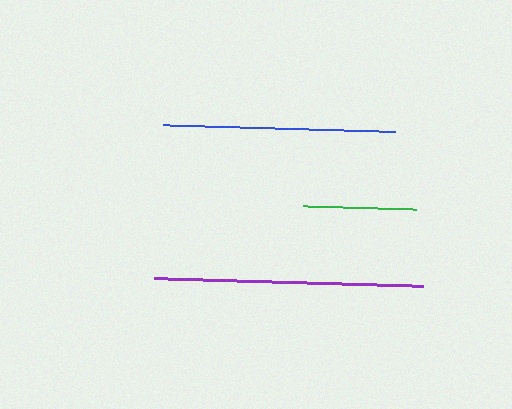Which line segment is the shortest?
The green line is the shortest at approximately 113 pixels.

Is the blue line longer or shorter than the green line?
The blue line is longer than the green line.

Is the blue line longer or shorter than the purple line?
The purple line is longer than the blue line.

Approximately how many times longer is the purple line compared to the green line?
The purple line is approximately 2.4 times the length of the green line.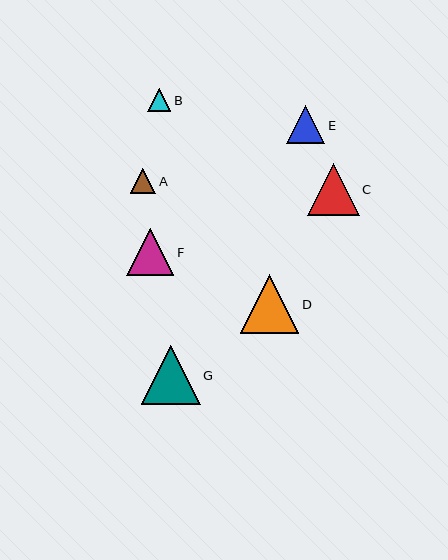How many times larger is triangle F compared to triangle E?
Triangle F is approximately 1.2 times the size of triangle E.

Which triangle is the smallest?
Triangle B is the smallest with a size of approximately 23 pixels.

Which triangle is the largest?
Triangle D is the largest with a size of approximately 59 pixels.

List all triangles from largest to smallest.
From largest to smallest: D, G, C, F, E, A, B.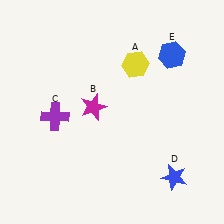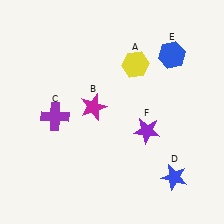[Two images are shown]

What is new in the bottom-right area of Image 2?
A purple star (F) was added in the bottom-right area of Image 2.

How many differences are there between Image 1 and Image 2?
There is 1 difference between the two images.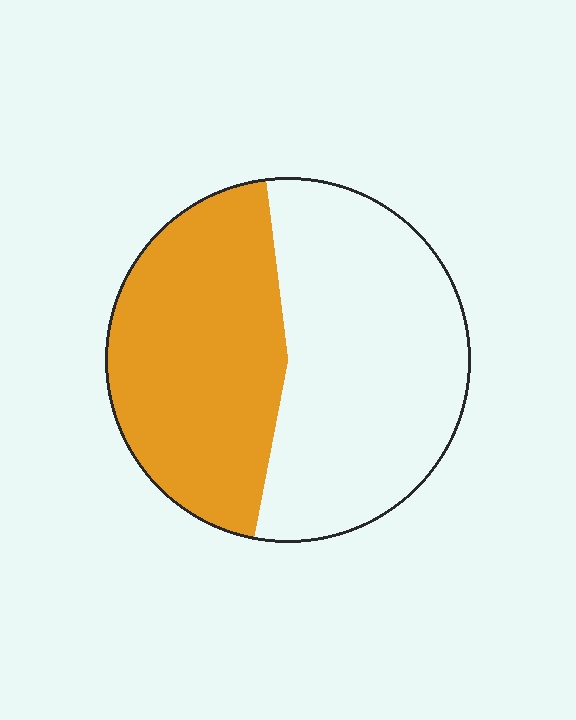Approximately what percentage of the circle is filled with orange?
Approximately 45%.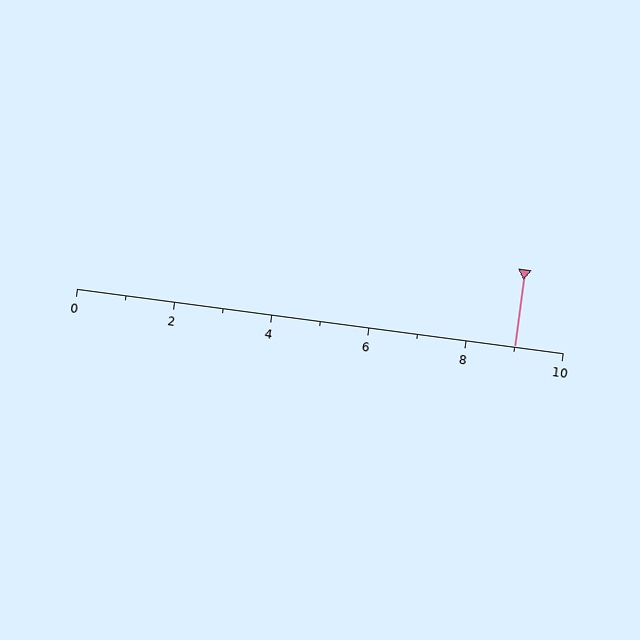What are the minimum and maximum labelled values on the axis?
The axis runs from 0 to 10.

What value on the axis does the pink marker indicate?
The marker indicates approximately 9.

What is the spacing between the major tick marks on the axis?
The major ticks are spaced 2 apart.